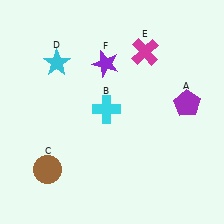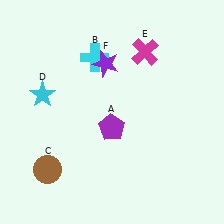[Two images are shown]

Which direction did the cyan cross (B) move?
The cyan cross (B) moved up.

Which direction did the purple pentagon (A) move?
The purple pentagon (A) moved left.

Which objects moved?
The objects that moved are: the purple pentagon (A), the cyan cross (B), the cyan star (D).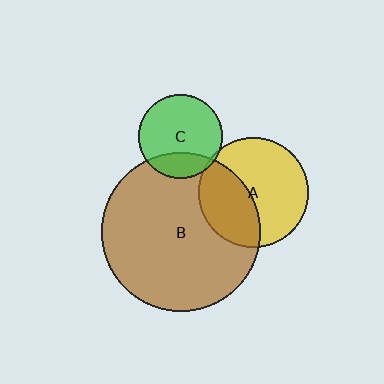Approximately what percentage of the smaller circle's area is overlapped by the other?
Approximately 40%.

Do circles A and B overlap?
Yes.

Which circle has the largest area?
Circle B (brown).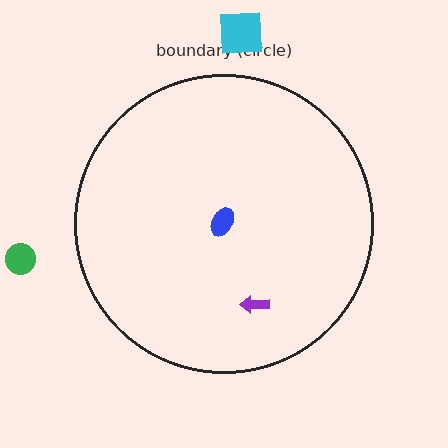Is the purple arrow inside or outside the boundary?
Inside.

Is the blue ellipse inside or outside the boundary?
Inside.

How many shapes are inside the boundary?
2 inside, 2 outside.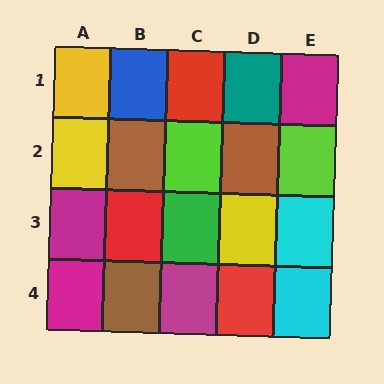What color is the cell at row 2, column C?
Lime.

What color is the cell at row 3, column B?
Red.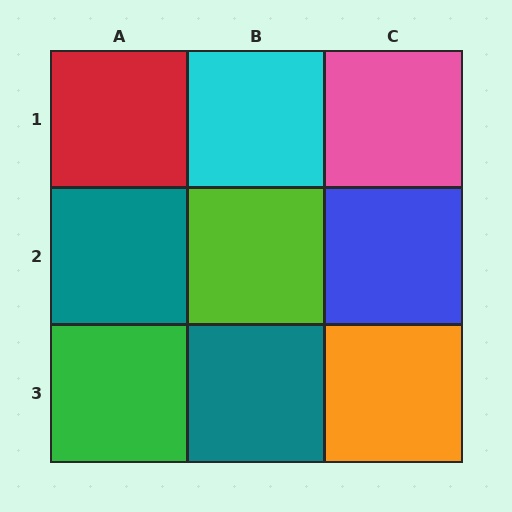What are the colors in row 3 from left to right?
Green, teal, orange.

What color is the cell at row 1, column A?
Red.